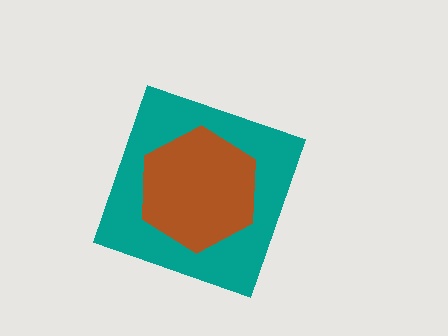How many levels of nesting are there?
2.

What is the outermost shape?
The teal diamond.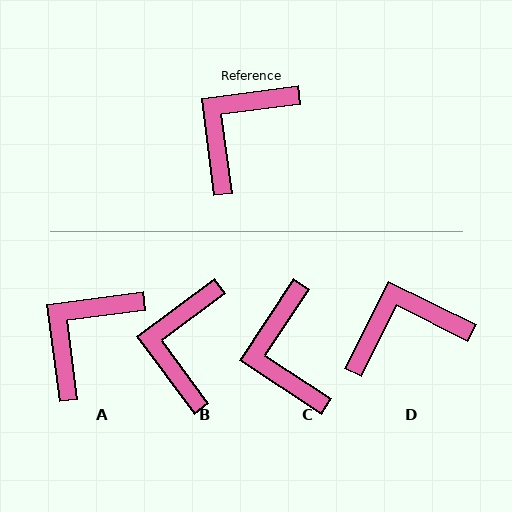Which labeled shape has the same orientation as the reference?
A.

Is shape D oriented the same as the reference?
No, it is off by about 34 degrees.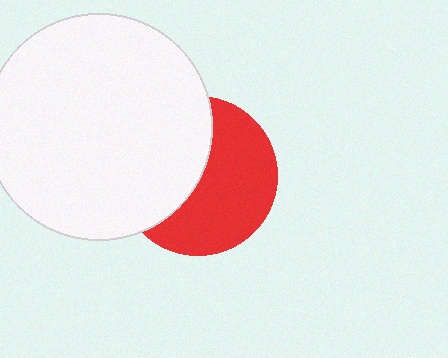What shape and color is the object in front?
The object in front is a white circle.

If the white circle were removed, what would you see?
You would see the complete red circle.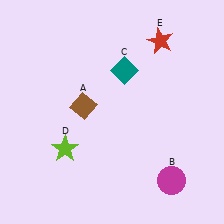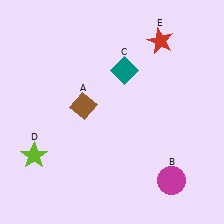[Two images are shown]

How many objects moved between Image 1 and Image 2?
1 object moved between the two images.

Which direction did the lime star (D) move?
The lime star (D) moved left.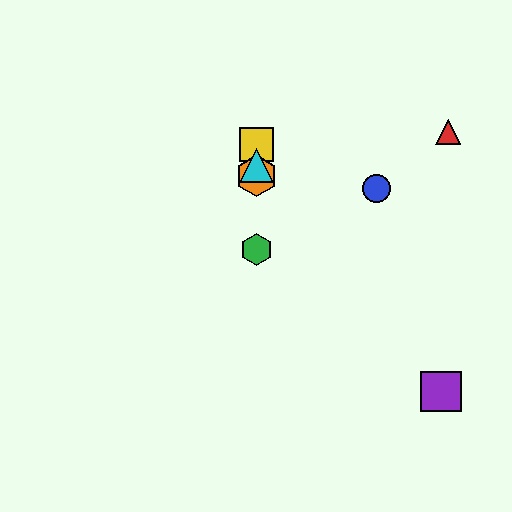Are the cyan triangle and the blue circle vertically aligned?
No, the cyan triangle is at x≈256 and the blue circle is at x≈376.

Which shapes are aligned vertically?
The green hexagon, the yellow square, the orange hexagon, the cyan triangle are aligned vertically.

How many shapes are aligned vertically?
4 shapes (the green hexagon, the yellow square, the orange hexagon, the cyan triangle) are aligned vertically.